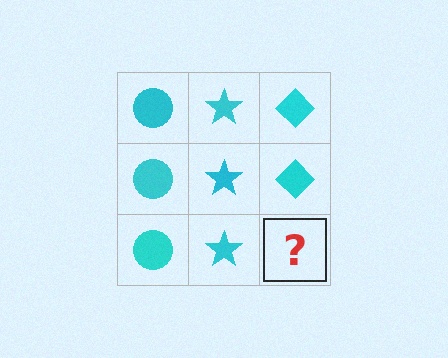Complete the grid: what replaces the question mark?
The question mark should be replaced with a cyan diamond.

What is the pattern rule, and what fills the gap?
The rule is that each column has a consistent shape. The gap should be filled with a cyan diamond.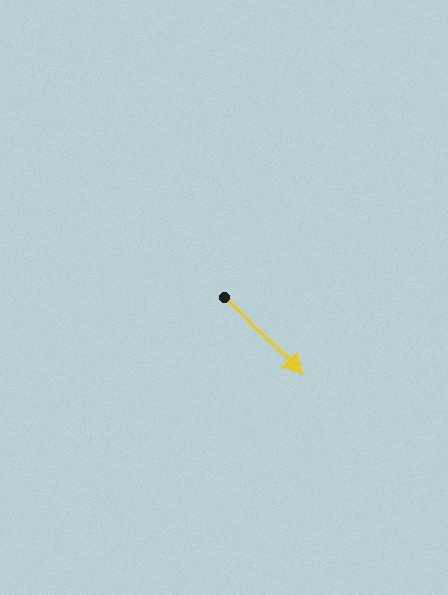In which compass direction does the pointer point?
Southeast.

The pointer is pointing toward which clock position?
Roughly 4 o'clock.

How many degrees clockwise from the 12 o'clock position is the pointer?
Approximately 133 degrees.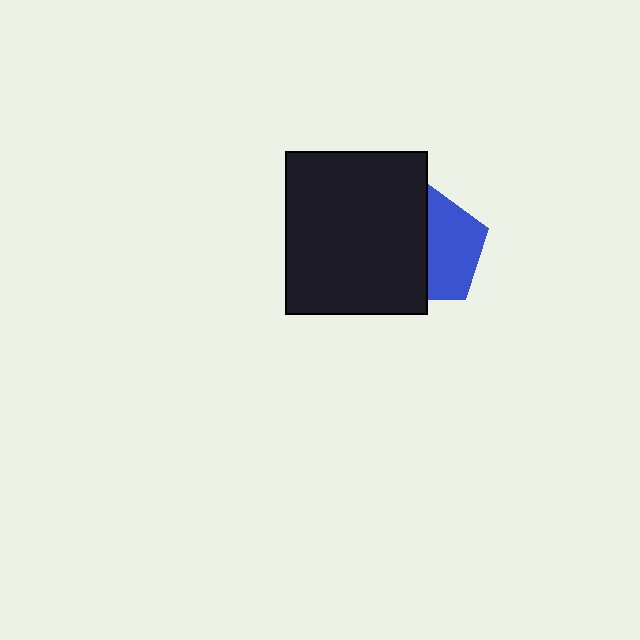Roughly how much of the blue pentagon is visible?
About half of it is visible (roughly 51%).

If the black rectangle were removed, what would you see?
You would see the complete blue pentagon.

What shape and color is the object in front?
The object in front is a black rectangle.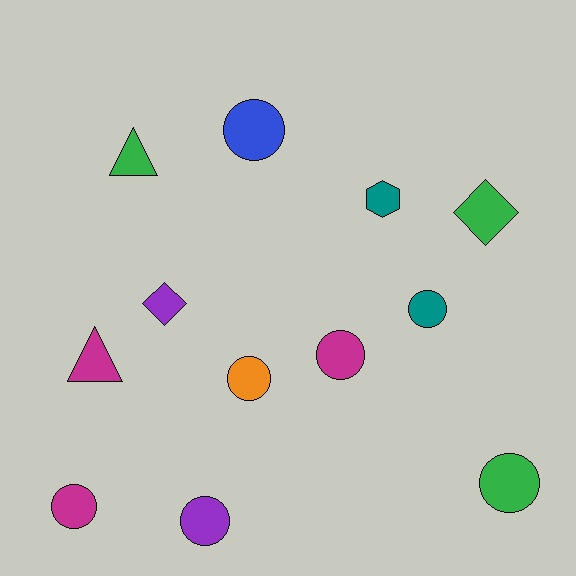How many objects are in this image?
There are 12 objects.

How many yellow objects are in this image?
There are no yellow objects.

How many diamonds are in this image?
There are 2 diamonds.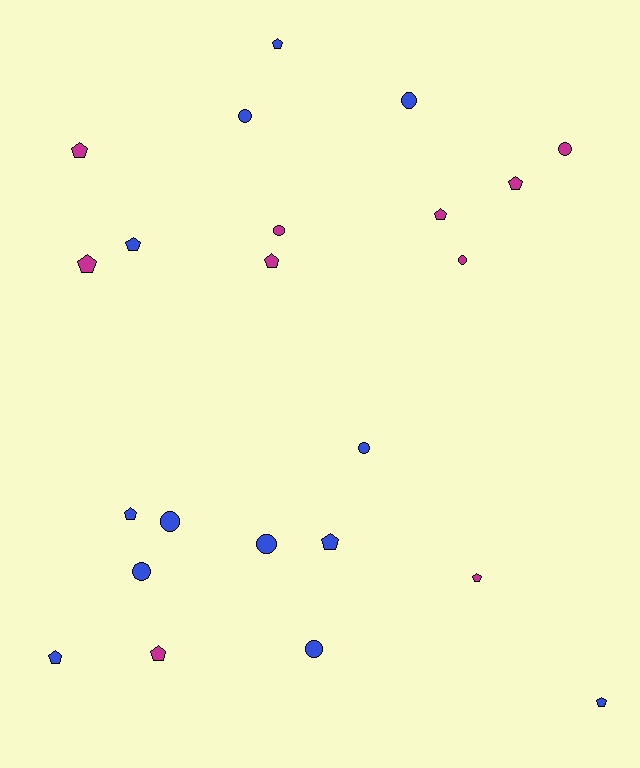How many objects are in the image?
There are 23 objects.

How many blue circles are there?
There are 7 blue circles.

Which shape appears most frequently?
Pentagon, with 13 objects.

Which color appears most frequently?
Blue, with 13 objects.